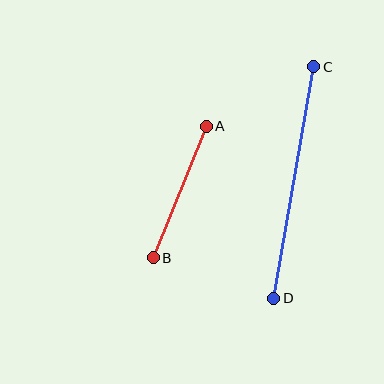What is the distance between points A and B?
The distance is approximately 142 pixels.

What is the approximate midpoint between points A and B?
The midpoint is at approximately (180, 192) pixels.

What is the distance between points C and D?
The distance is approximately 235 pixels.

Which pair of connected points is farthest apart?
Points C and D are farthest apart.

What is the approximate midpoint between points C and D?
The midpoint is at approximately (294, 183) pixels.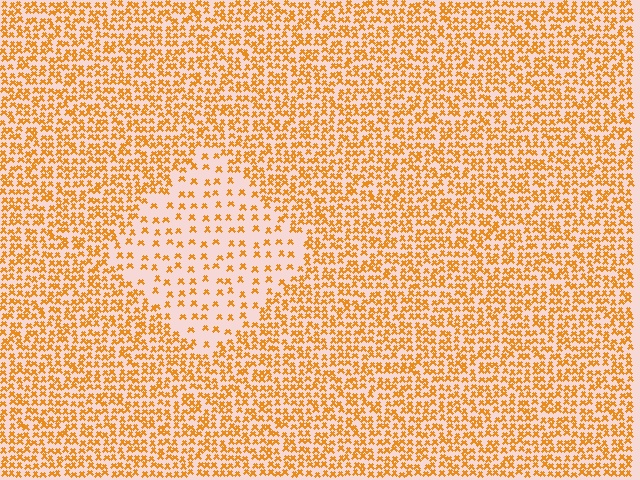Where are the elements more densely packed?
The elements are more densely packed outside the diamond boundary.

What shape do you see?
I see a diamond.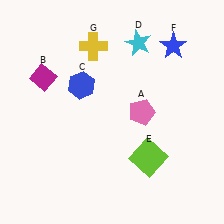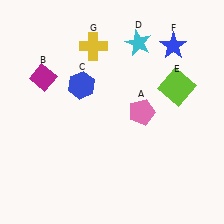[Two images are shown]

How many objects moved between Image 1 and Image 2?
1 object moved between the two images.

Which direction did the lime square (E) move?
The lime square (E) moved up.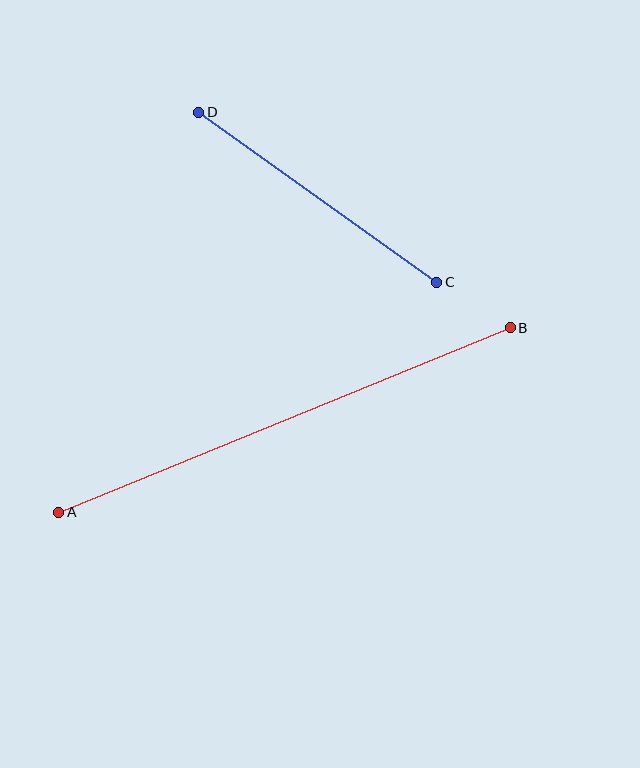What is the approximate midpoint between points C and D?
The midpoint is at approximately (318, 197) pixels.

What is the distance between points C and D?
The distance is approximately 292 pixels.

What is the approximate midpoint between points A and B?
The midpoint is at approximately (284, 420) pixels.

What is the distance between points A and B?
The distance is approximately 488 pixels.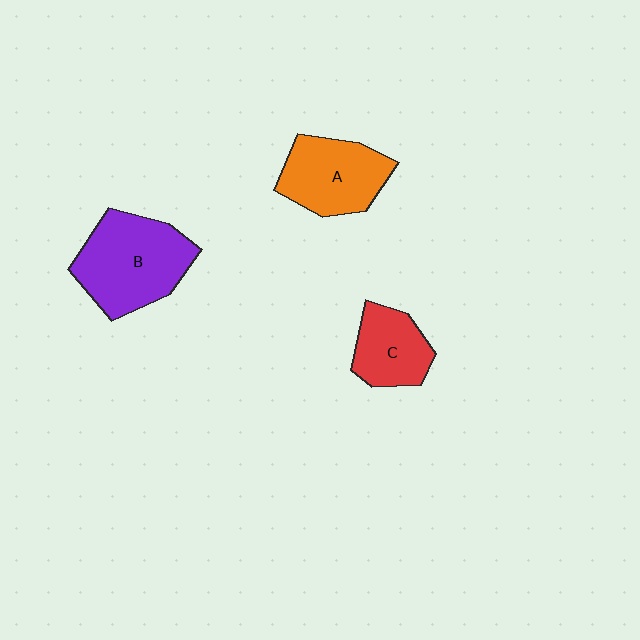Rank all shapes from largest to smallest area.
From largest to smallest: B (purple), A (orange), C (red).